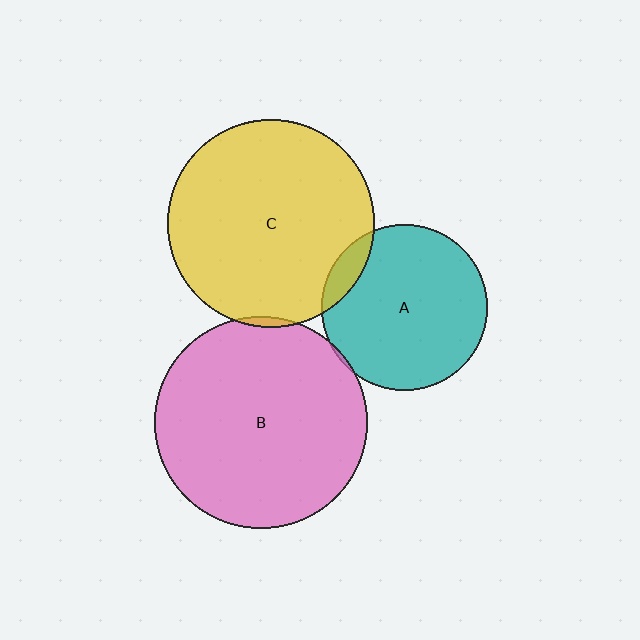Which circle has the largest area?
Circle B (pink).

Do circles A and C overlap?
Yes.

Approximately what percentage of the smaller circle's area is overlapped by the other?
Approximately 10%.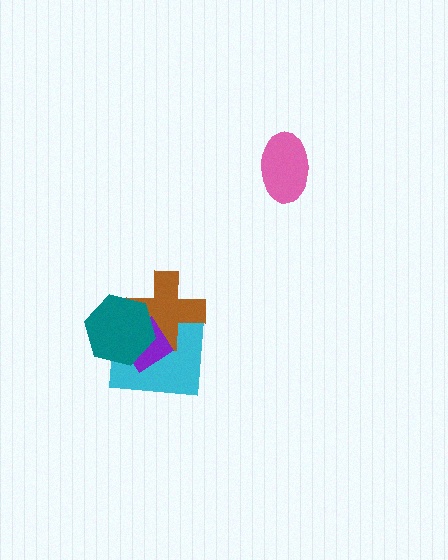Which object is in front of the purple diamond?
The teal hexagon is in front of the purple diamond.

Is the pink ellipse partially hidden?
No, no other shape covers it.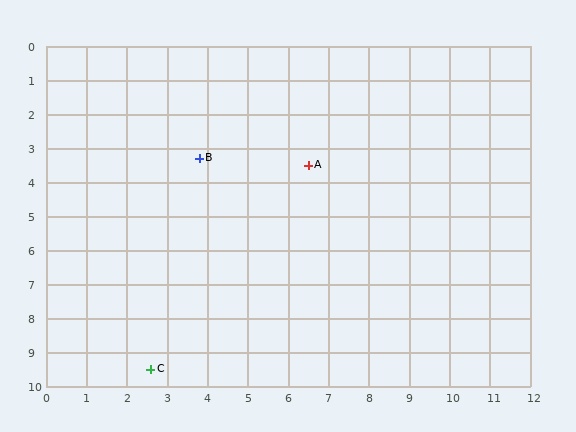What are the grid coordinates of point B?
Point B is at approximately (3.8, 3.3).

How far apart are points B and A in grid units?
Points B and A are about 2.7 grid units apart.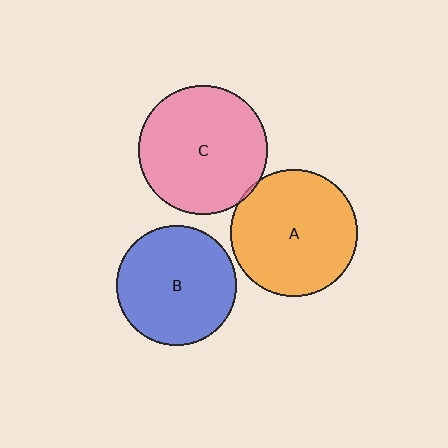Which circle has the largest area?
Circle C (pink).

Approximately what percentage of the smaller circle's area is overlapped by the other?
Approximately 5%.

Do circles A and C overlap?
Yes.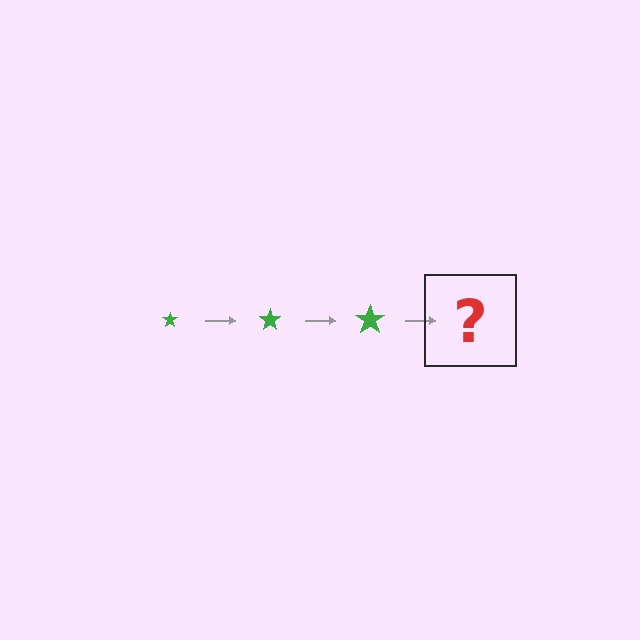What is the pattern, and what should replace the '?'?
The pattern is that the star gets progressively larger each step. The '?' should be a green star, larger than the previous one.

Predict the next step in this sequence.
The next step is a green star, larger than the previous one.